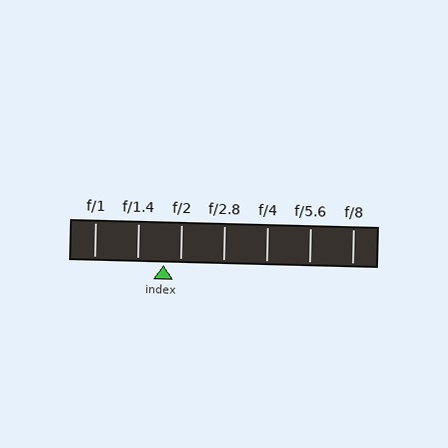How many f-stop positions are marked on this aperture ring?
There are 7 f-stop positions marked.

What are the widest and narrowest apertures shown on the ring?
The widest aperture shown is f/1 and the narrowest is f/8.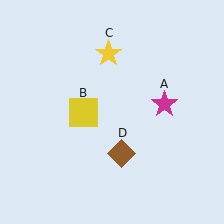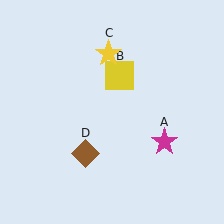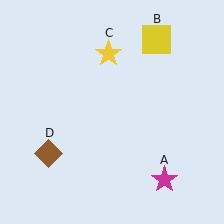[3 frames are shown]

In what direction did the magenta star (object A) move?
The magenta star (object A) moved down.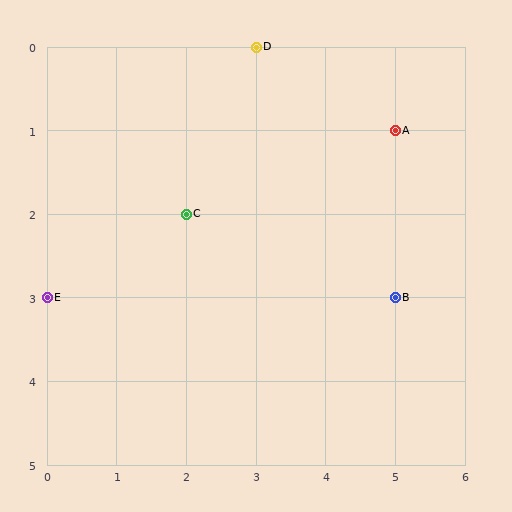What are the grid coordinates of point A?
Point A is at grid coordinates (5, 1).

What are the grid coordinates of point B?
Point B is at grid coordinates (5, 3).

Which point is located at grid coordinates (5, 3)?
Point B is at (5, 3).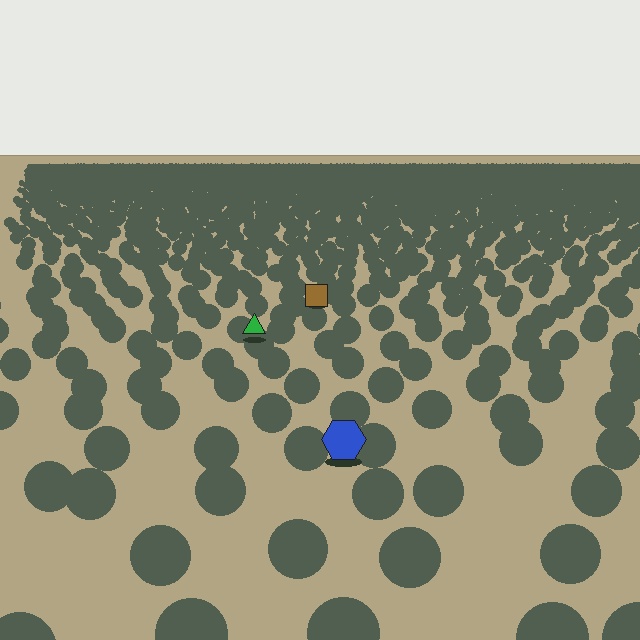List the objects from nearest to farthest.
From nearest to farthest: the blue hexagon, the green triangle, the brown square.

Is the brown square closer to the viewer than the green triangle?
No. The green triangle is closer — you can tell from the texture gradient: the ground texture is coarser near it.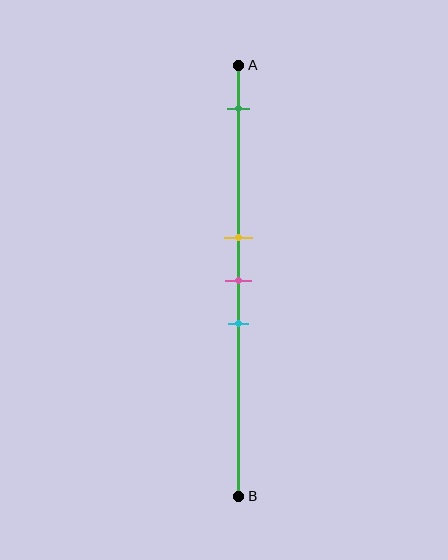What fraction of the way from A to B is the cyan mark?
The cyan mark is approximately 60% (0.6) of the way from A to B.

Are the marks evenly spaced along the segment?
No, the marks are not evenly spaced.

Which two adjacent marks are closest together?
The yellow and pink marks are the closest adjacent pair.